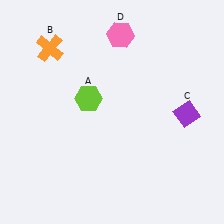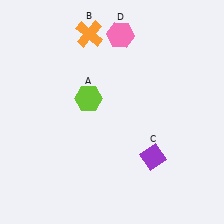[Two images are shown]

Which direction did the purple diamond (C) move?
The purple diamond (C) moved down.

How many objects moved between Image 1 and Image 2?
2 objects moved between the two images.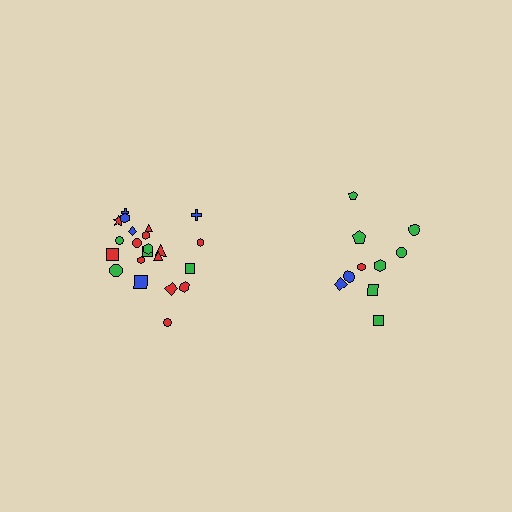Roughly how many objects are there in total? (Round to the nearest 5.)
Roughly 30 objects in total.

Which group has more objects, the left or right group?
The left group.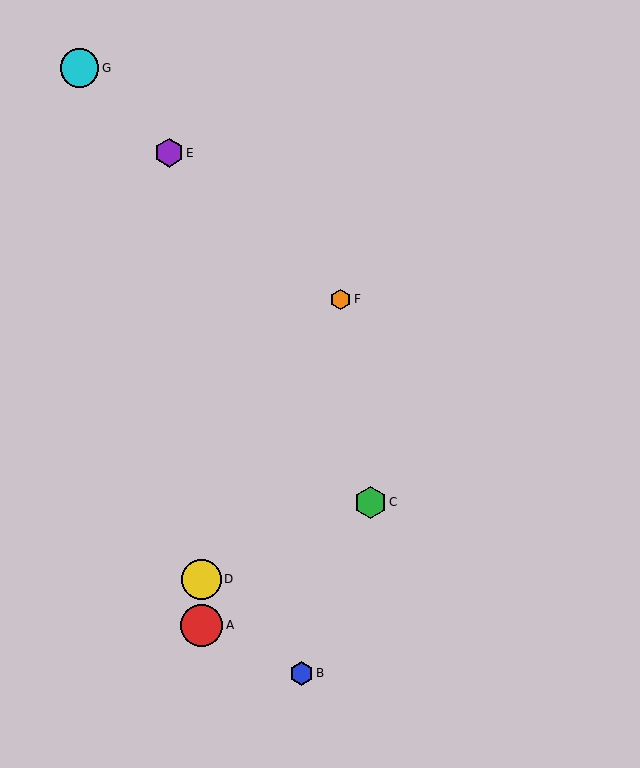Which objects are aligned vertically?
Objects A, D are aligned vertically.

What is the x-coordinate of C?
Object C is at x≈370.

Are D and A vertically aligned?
Yes, both are at x≈201.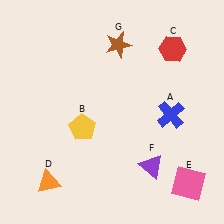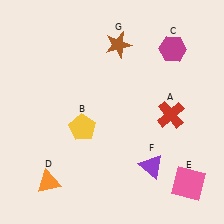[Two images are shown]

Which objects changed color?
A changed from blue to red. C changed from red to magenta.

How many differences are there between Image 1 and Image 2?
There are 2 differences between the two images.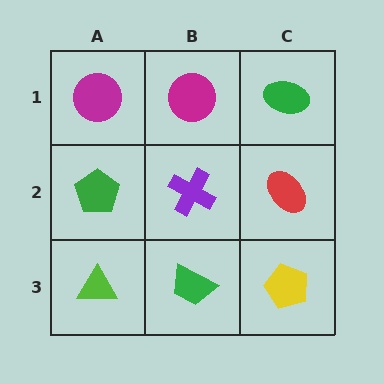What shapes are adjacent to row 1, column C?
A red ellipse (row 2, column C), a magenta circle (row 1, column B).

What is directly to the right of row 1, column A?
A magenta circle.